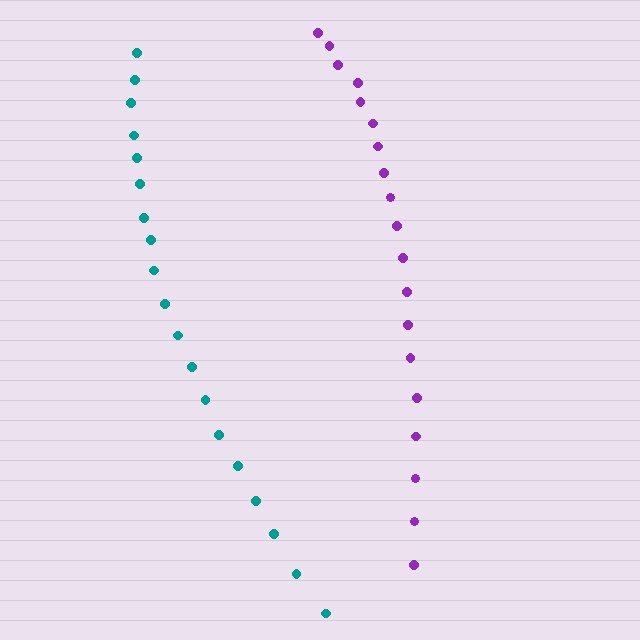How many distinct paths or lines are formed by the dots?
There are 2 distinct paths.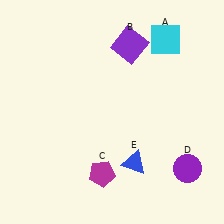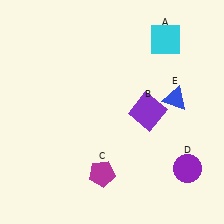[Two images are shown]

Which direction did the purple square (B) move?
The purple square (B) moved down.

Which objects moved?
The objects that moved are: the purple square (B), the blue triangle (E).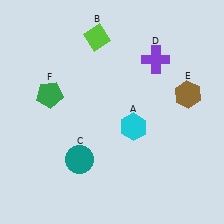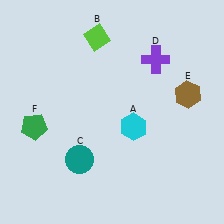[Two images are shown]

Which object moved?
The green pentagon (F) moved down.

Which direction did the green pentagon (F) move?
The green pentagon (F) moved down.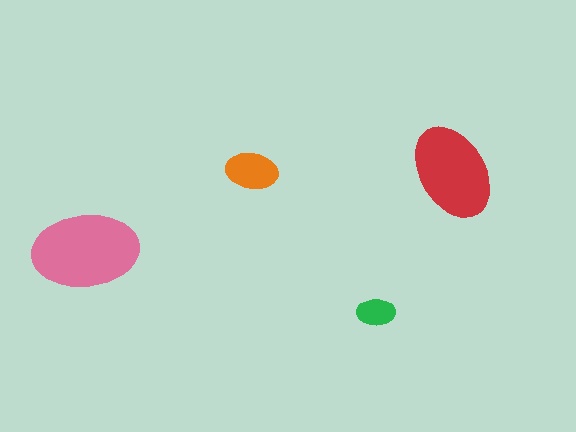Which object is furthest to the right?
The red ellipse is rightmost.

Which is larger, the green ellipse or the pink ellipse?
The pink one.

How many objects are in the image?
There are 4 objects in the image.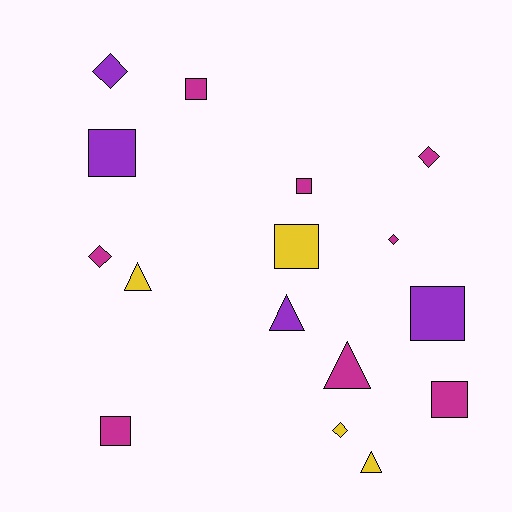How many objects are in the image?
There are 16 objects.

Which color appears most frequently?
Magenta, with 8 objects.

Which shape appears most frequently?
Square, with 7 objects.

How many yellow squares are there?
There is 1 yellow square.